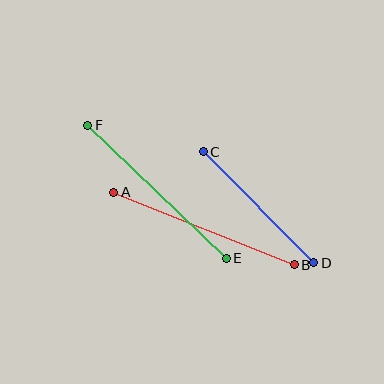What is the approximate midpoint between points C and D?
The midpoint is at approximately (258, 207) pixels.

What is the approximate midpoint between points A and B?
The midpoint is at approximately (204, 228) pixels.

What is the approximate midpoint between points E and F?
The midpoint is at approximately (157, 192) pixels.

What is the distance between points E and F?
The distance is approximately 192 pixels.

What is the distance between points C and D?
The distance is approximately 157 pixels.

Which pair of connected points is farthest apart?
Points A and B are farthest apart.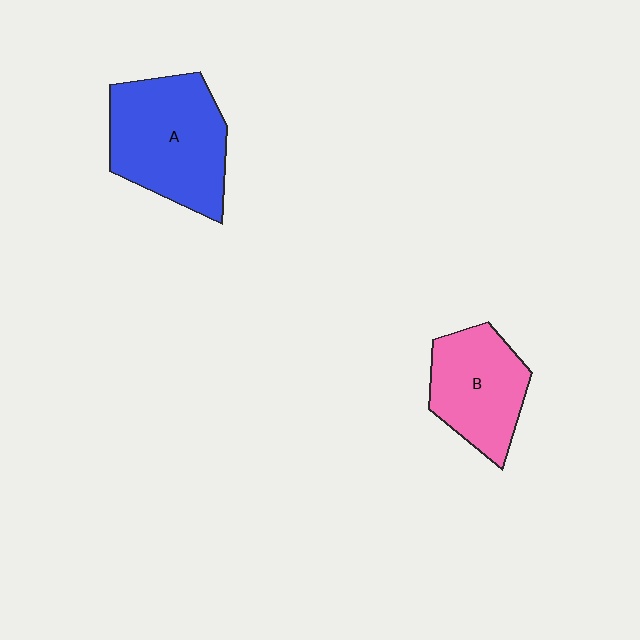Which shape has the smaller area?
Shape B (pink).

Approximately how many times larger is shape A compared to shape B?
Approximately 1.3 times.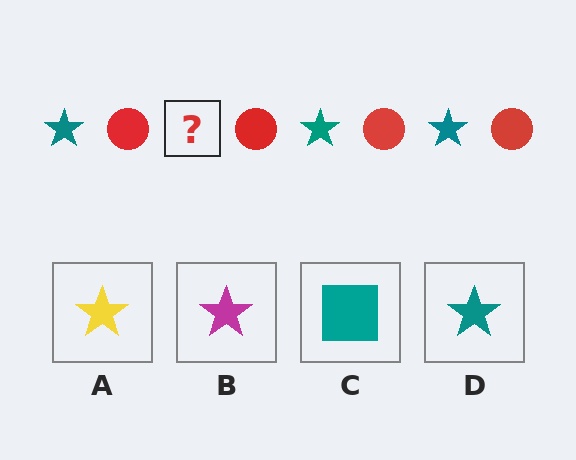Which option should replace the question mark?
Option D.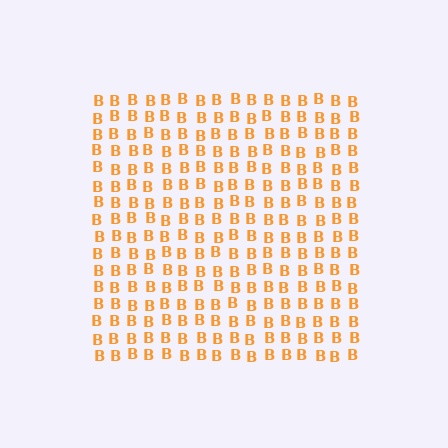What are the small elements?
The small elements are letter B's.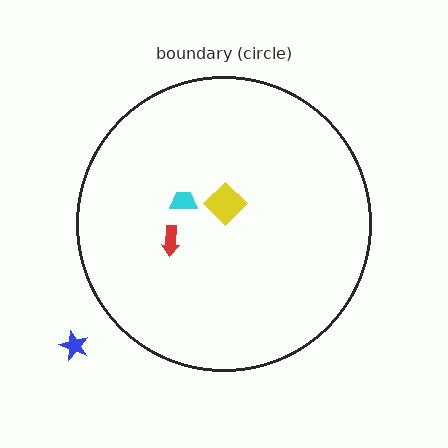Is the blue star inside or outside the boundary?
Outside.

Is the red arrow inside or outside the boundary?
Inside.